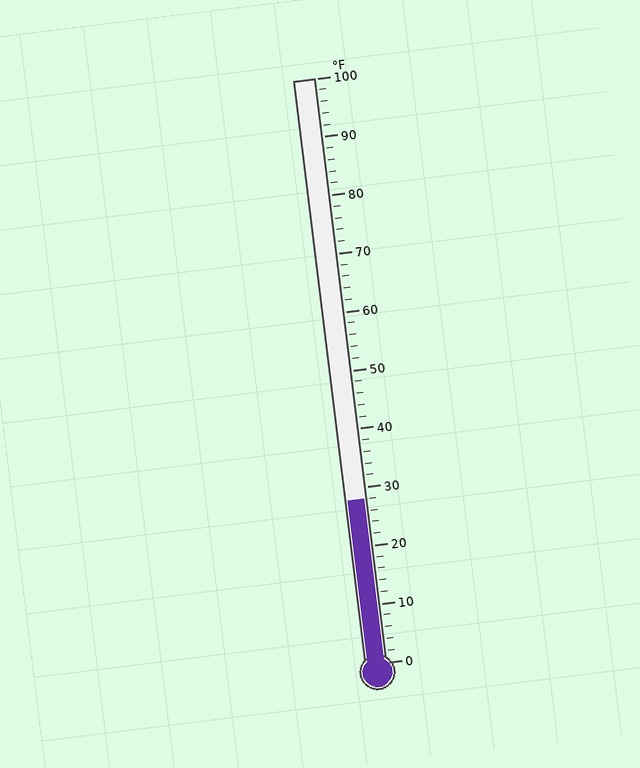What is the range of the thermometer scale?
The thermometer scale ranges from 0°F to 100°F.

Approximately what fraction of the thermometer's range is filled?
The thermometer is filled to approximately 30% of its range.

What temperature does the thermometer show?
The thermometer shows approximately 28°F.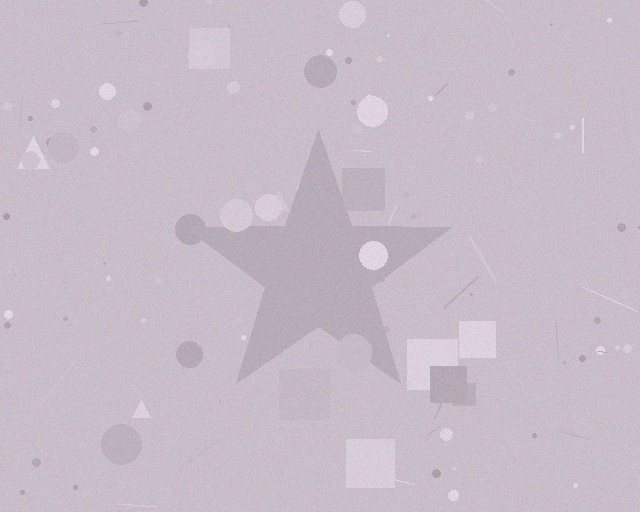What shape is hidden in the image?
A star is hidden in the image.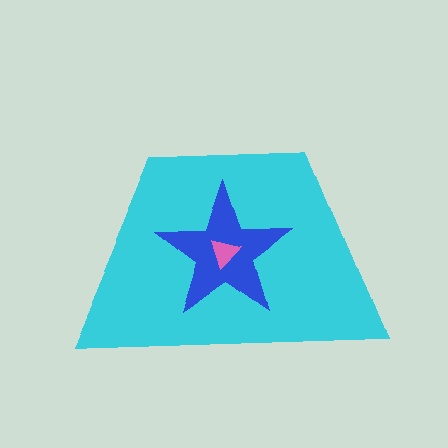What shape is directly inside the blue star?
The pink triangle.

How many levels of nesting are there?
3.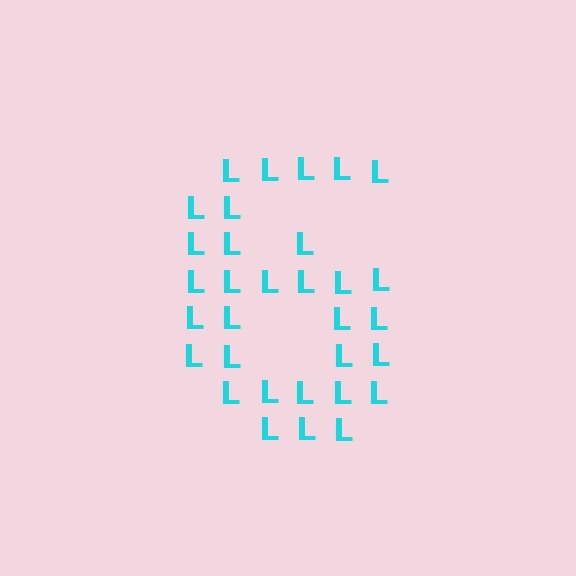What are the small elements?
The small elements are letter L's.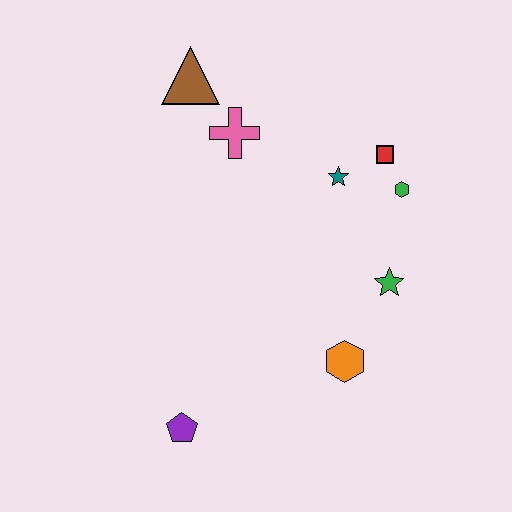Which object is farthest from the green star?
The brown triangle is farthest from the green star.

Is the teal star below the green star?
No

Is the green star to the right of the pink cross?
Yes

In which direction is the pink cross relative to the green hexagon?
The pink cross is to the left of the green hexagon.